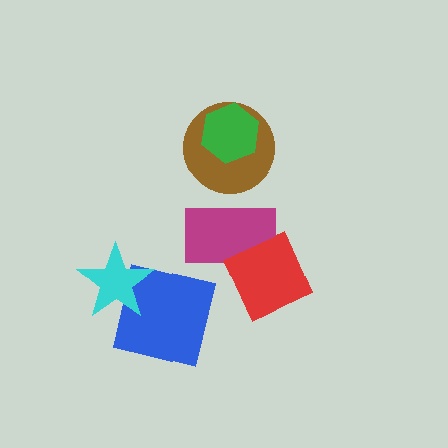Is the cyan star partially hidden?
No, no other shape covers it.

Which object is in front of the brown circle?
The green hexagon is in front of the brown circle.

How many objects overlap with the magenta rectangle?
1 object overlaps with the magenta rectangle.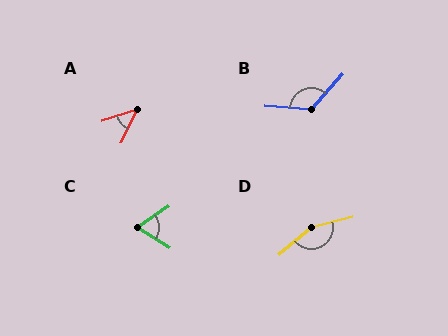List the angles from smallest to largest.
A (46°), C (67°), B (127°), D (154°).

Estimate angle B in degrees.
Approximately 127 degrees.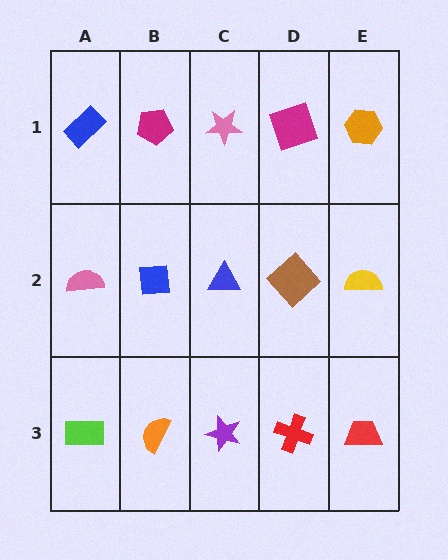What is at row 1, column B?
A magenta pentagon.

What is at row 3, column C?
A purple star.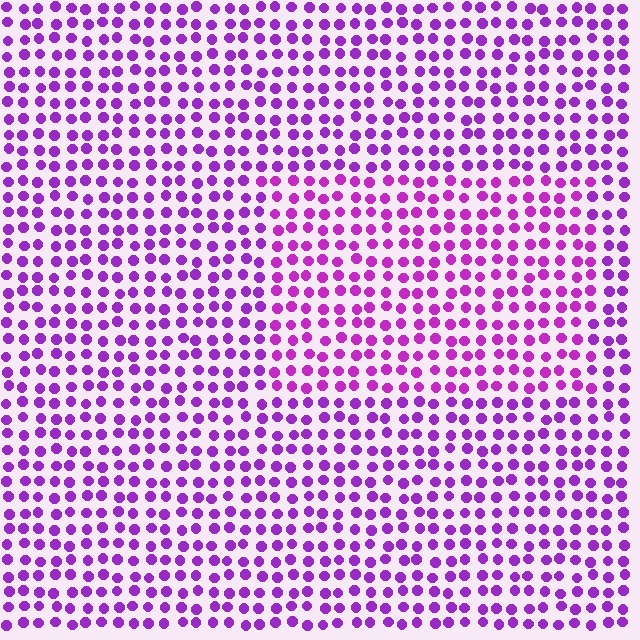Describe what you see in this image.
The image is filled with small purple elements in a uniform arrangement. A rectangle-shaped region is visible where the elements are tinted to a slightly different hue, forming a subtle color boundary.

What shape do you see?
I see a rectangle.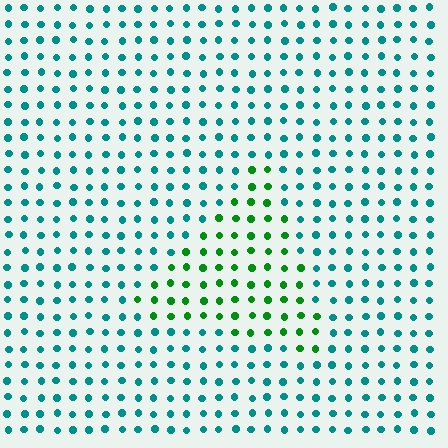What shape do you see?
I see a triangle.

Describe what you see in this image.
The image is filled with small teal elements in a uniform arrangement. A triangle-shaped region is visible where the elements are tinted to a slightly different hue, forming a subtle color boundary.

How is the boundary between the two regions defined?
The boundary is defined purely by a slight shift in hue (about 51 degrees). Spacing, size, and orientation are identical on both sides.